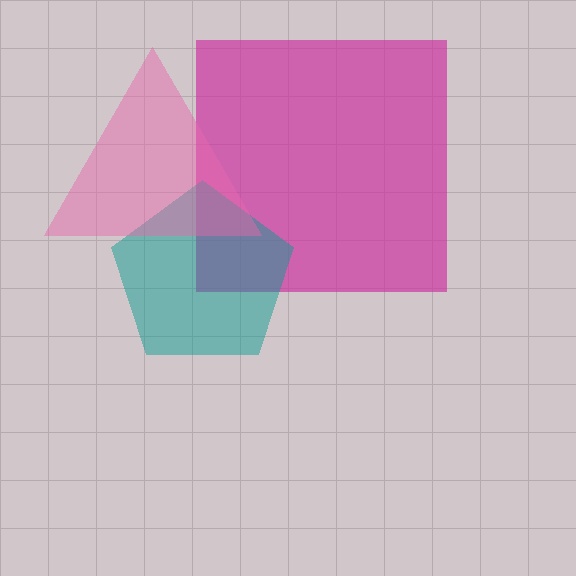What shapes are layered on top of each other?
The layered shapes are: a magenta square, a teal pentagon, a pink triangle.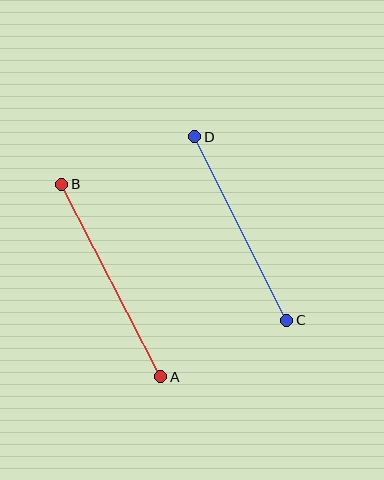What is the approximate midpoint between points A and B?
The midpoint is at approximately (111, 281) pixels.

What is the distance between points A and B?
The distance is approximately 217 pixels.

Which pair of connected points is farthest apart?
Points A and B are farthest apart.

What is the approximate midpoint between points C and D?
The midpoint is at approximately (241, 228) pixels.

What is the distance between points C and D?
The distance is approximately 205 pixels.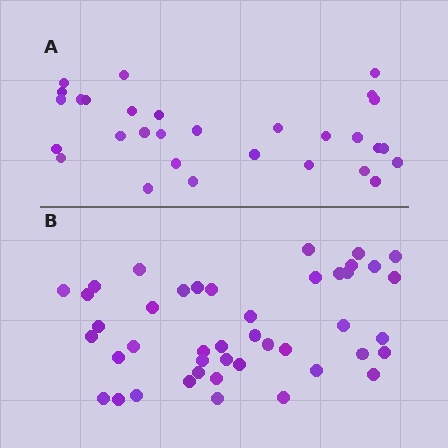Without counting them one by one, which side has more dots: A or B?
Region B (the bottom region) has more dots.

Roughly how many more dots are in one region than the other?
Region B has approximately 15 more dots than region A.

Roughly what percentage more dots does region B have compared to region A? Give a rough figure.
About 45% more.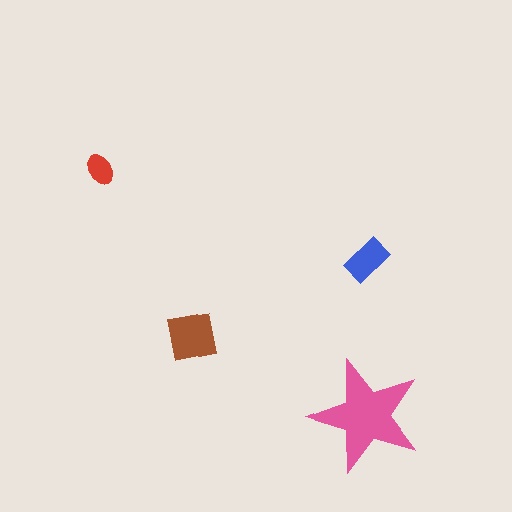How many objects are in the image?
There are 4 objects in the image.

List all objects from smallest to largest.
The red ellipse, the blue rectangle, the brown square, the pink star.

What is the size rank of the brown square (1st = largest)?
2nd.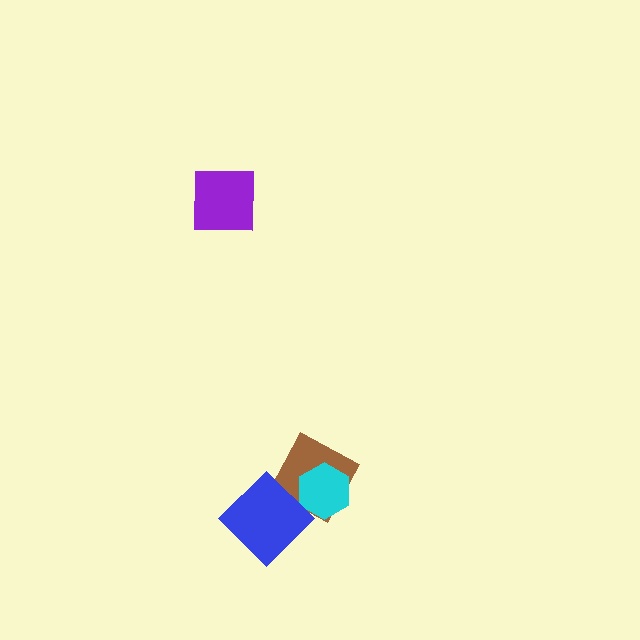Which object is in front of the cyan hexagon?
The blue diamond is in front of the cyan hexagon.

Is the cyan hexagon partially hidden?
Yes, it is partially covered by another shape.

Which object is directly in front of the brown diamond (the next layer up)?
The cyan hexagon is directly in front of the brown diamond.